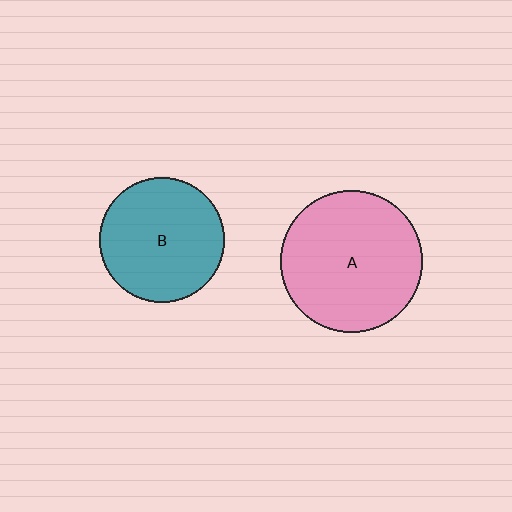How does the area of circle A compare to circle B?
Approximately 1.3 times.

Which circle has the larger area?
Circle A (pink).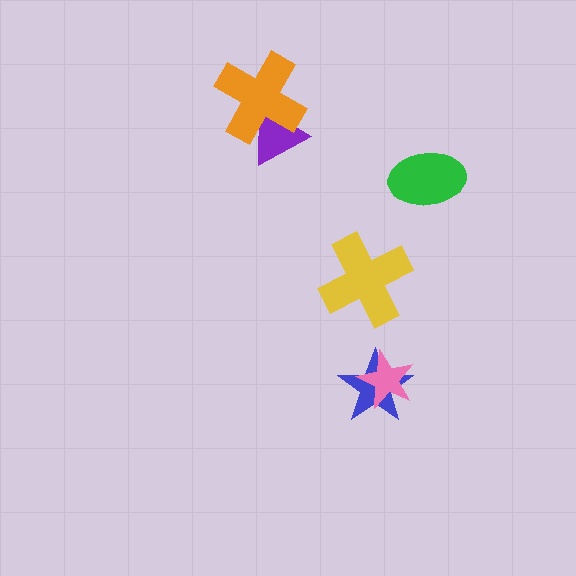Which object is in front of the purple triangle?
The orange cross is in front of the purple triangle.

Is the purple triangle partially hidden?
Yes, it is partially covered by another shape.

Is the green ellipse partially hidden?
No, no other shape covers it.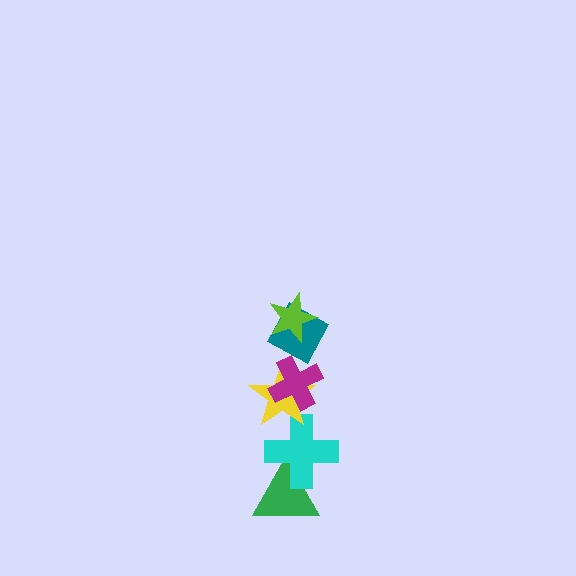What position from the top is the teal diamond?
The teal diamond is 2nd from the top.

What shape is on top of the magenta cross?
The teal diamond is on top of the magenta cross.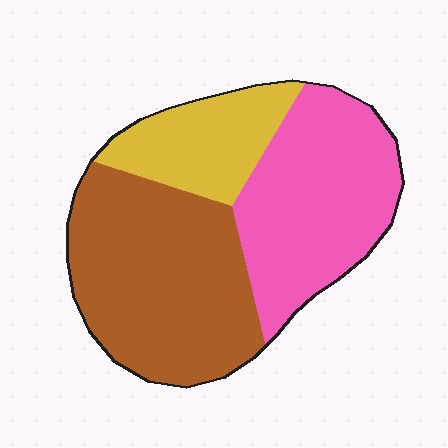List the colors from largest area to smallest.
From largest to smallest: brown, pink, yellow.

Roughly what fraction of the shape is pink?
Pink takes up about three eighths (3/8) of the shape.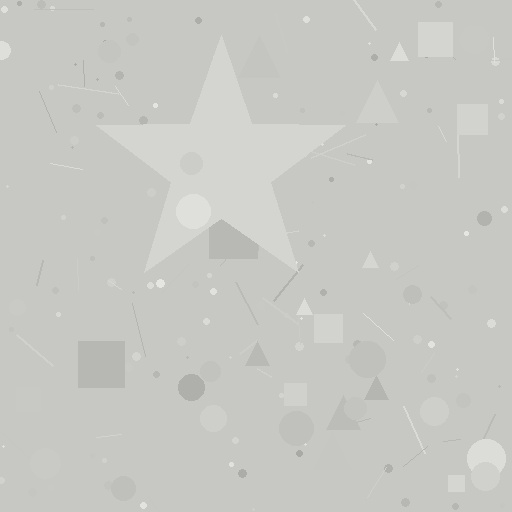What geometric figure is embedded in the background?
A star is embedded in the background.